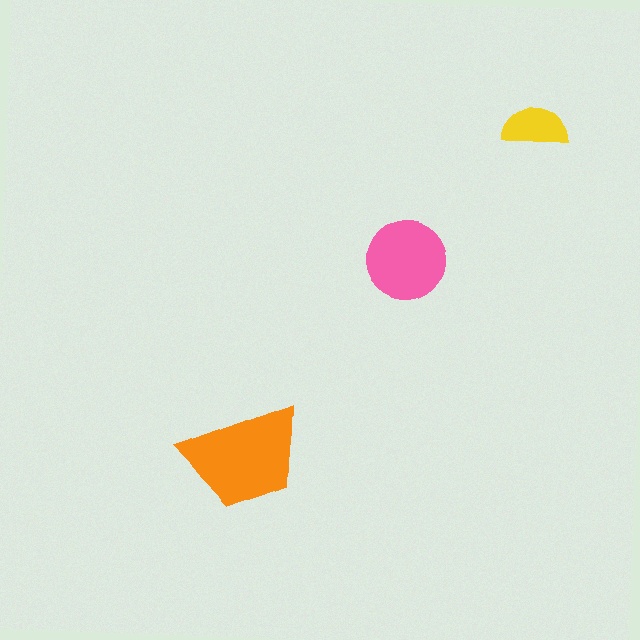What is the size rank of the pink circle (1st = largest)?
2nd.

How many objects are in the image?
There are 3 objects in the image.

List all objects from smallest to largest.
The yellow semicircle, the pink circle, the orange trapezoid.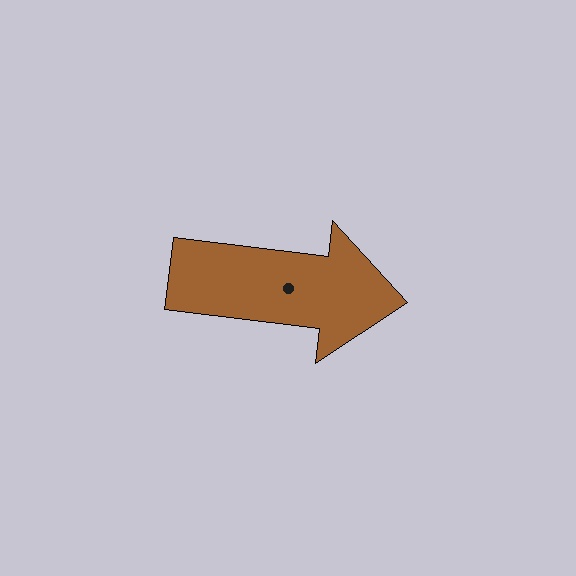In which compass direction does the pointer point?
East.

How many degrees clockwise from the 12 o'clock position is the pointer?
Approximately 97 degrees.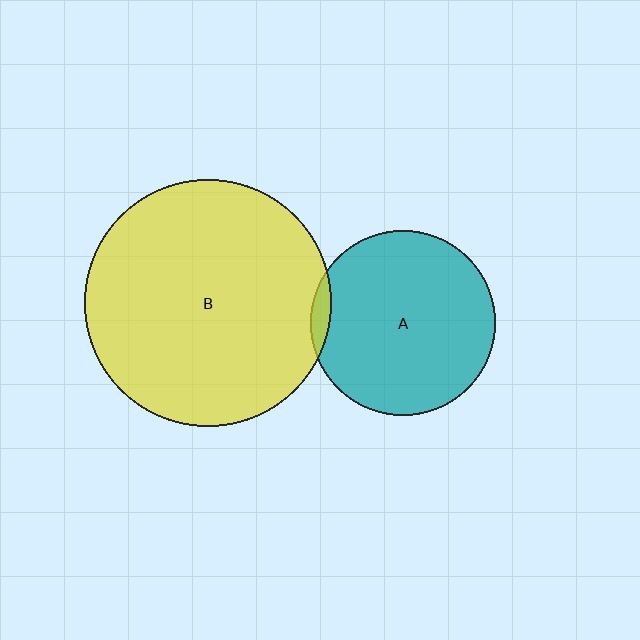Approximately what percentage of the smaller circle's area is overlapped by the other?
Approximately 5%.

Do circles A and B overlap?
Yes.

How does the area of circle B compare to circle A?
Approximately 1.8 times.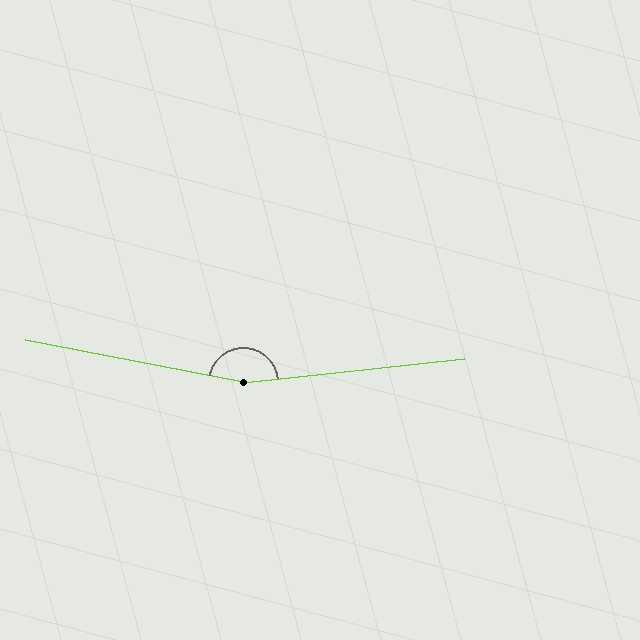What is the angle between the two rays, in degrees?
Approximately 163 degrees.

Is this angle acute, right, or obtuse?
It is obtuse.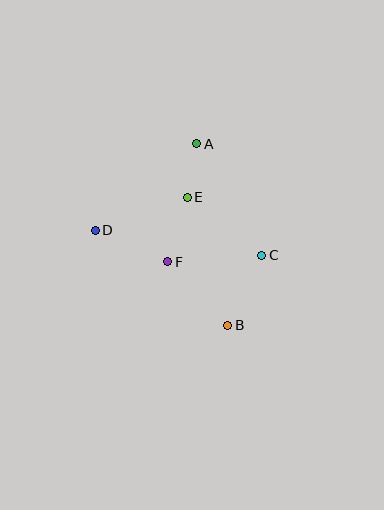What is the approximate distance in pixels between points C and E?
The distance between C and E is approximately 94 pixels.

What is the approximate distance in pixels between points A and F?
The distance between A and F is approximately 121 pixels.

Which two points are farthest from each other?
Points A and B are farthest from each other.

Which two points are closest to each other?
Points A and E are closest to each other.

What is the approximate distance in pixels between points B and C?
The distance between B and C is approximately 78 pixels.